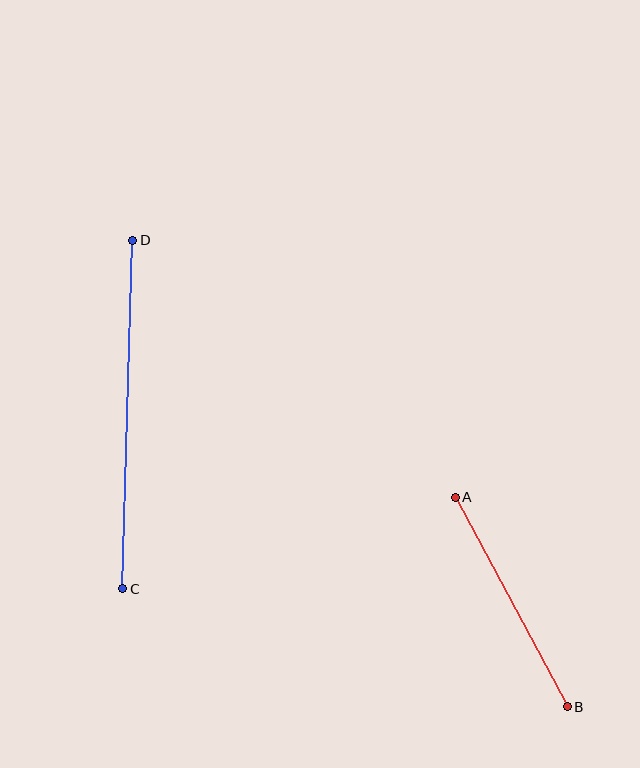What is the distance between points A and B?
The distance is approximately 238 pixels.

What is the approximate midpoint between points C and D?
The midpoint is at approximately (128, 414) pixels.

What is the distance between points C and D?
The distance is approximately 349 pixels.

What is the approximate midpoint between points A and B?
The midpoint is at approximately (511, 602) pixels.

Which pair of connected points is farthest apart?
Points C and D are farthest apart.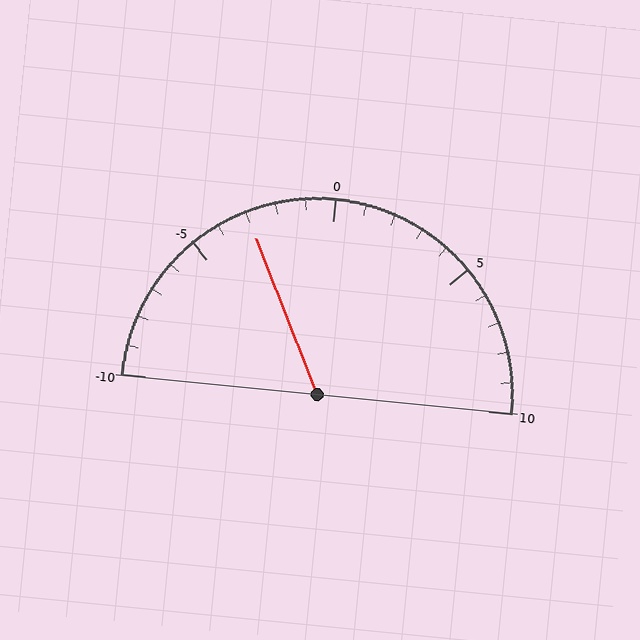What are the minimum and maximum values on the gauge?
The gauge ranges from -10 to 10.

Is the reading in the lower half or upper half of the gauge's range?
The reading is in the lower half of the range (-10 to 10).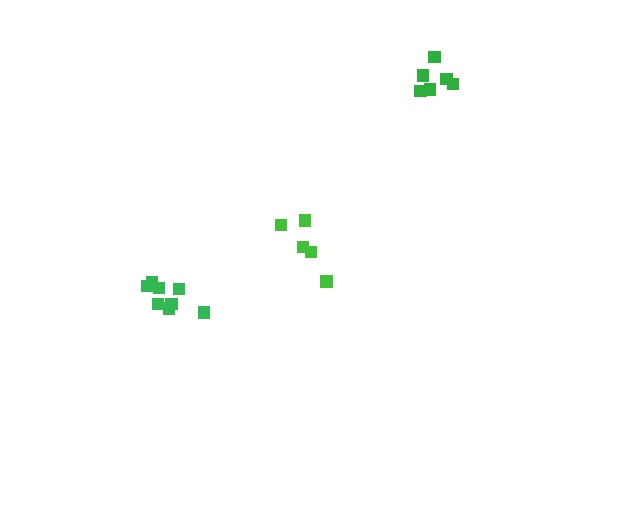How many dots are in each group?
Group 1: 5 dots, Group 2: 8 dots, Group 3: 6 dots (19 total).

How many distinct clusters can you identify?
There are 3 distinct clusters.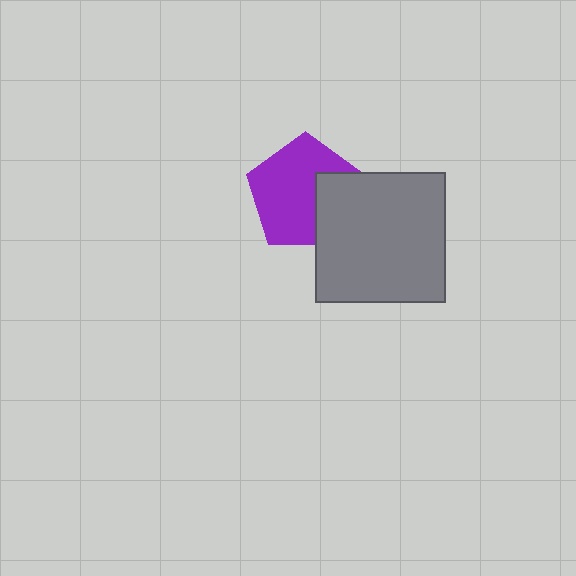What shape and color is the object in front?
The object in front is a gray square.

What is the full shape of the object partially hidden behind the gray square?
The partially hidden object is a purple pentagon.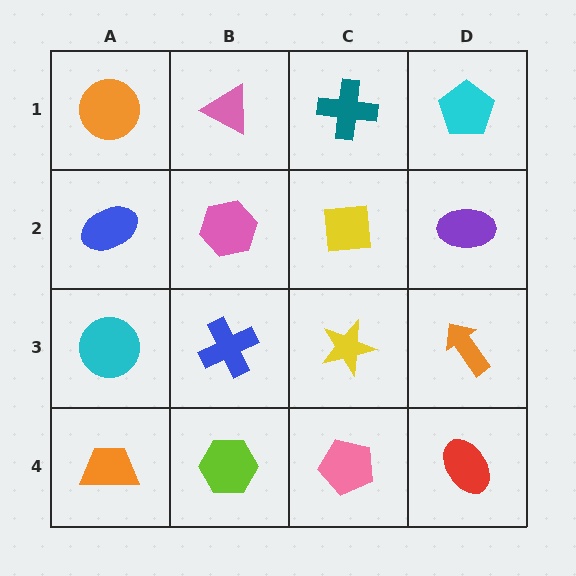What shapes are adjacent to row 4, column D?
An orange arrow (row 3, column D), a pink pentagon (row 4, column C).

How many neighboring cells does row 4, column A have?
2.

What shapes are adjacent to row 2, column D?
A cyan pentagon (row 1, column D), an orange arrow (row 3, column D), a yellow square (row 2, column C).